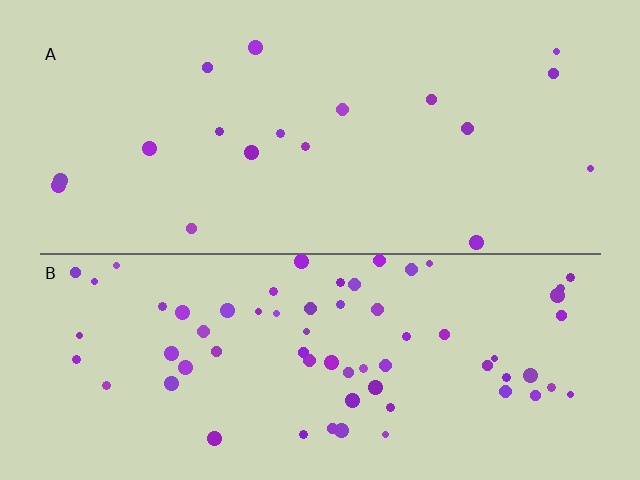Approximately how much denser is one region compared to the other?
Approximately 3.7× — region B over region A.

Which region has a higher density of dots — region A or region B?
B (the bottom).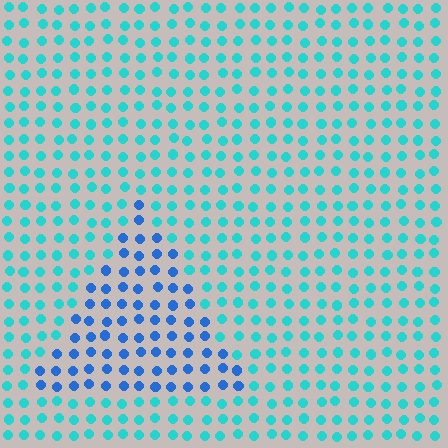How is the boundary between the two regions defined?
The boundary is defined purely by a slight shift in hue (about 38 degrees). Spacing, size, and orientation are identical on both sides.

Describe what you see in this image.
The image is filled with small cyan elements in a uniform arrangement. A triangle-shaped region is visible where the elements are tinted to a slightly different hue, forming a subtle color boundary.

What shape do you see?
I see a triangle.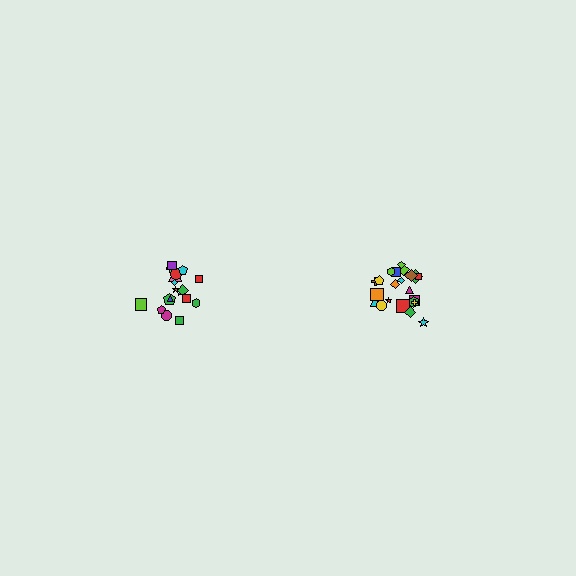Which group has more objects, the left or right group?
The right group.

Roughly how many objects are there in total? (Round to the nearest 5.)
Roughly 40 objects in total.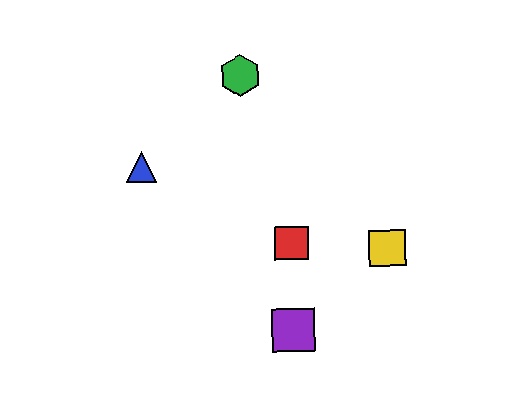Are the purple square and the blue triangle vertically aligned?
No, the purple square is at x≈294 and the blue triangle is at x≈141.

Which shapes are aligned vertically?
The red square, the purple square are aligned vertically.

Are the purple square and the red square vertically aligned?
Yes, both are at x≈294.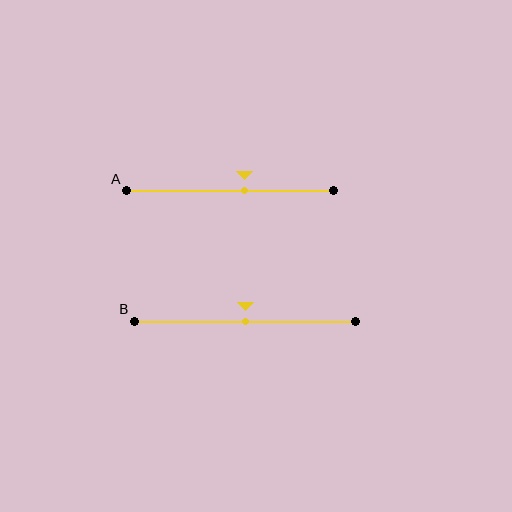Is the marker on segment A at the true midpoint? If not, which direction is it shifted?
No, the marker on segment A is shifted to the right by about 7% of the segment length.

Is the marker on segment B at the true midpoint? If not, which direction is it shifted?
Yes, the marker on segment B is at the true midpoint.